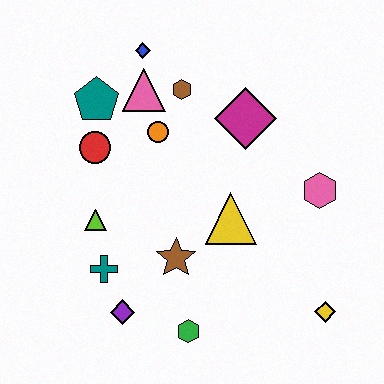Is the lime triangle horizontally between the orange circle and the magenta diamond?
No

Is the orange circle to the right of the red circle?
Yes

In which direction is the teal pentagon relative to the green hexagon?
The teal pentagon is above the green hexagon.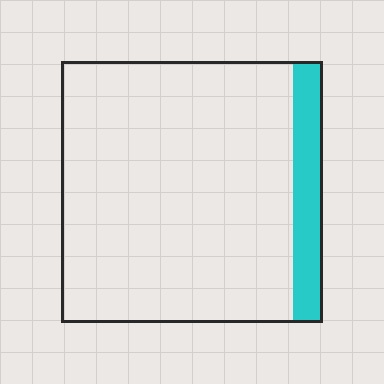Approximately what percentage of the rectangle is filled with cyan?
Approximately 10%.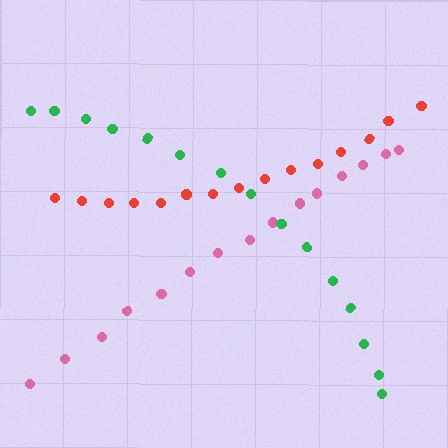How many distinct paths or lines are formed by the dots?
There are 3 distinct paths.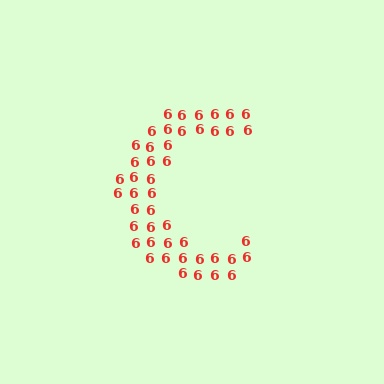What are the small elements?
The small elements are digit 6's.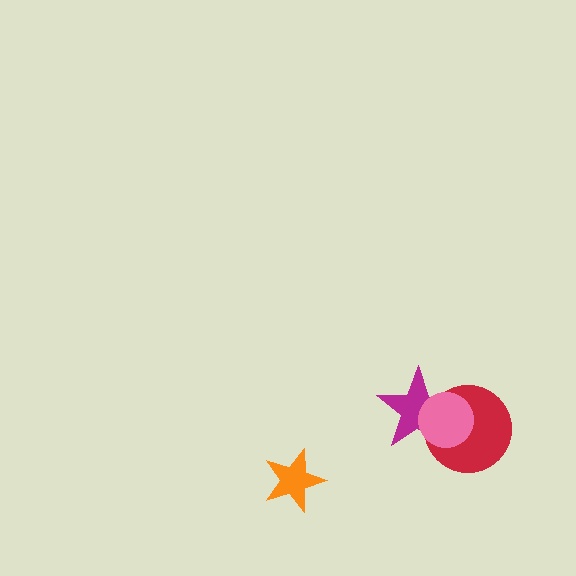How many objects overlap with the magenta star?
2 objects overlap with the magenta star.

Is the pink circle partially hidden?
No, no other shape covers it.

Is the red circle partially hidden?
Yes, it is partially covered by another shape.